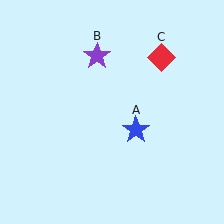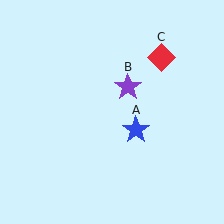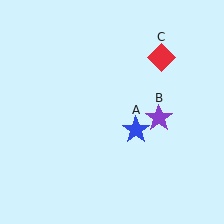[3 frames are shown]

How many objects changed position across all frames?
1 object changed position: purple star (object B).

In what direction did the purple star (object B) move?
The purple star (object B) moved down and to the right.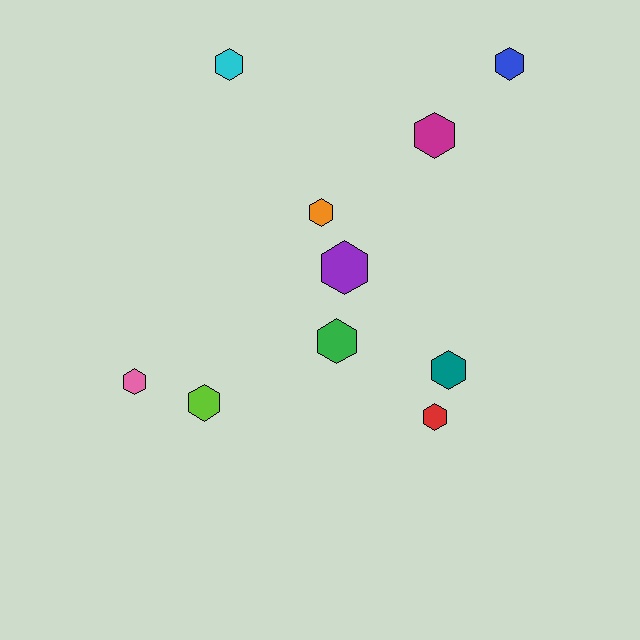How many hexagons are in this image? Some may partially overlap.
There are 10 hexagons.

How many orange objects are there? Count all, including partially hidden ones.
There is 1 orange object.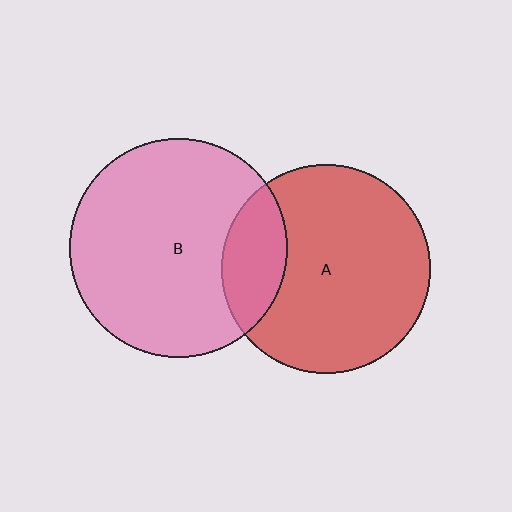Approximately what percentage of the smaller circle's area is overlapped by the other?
Approximately 20%.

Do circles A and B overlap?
Yes.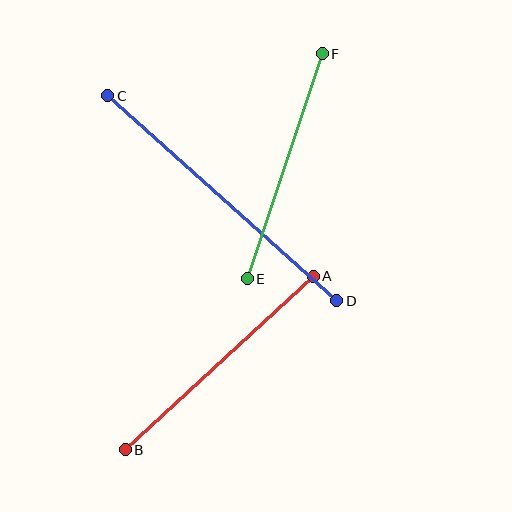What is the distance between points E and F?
The distance is approximately 237 pixels.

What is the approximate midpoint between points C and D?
The midpoint is at approximately (222, 198) pixels.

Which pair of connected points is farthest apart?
Points C and D are farthest apart.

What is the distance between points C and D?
The distance is approximately 307 pixels.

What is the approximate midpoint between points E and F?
The midpoint is at approximately (285, 166) pixels.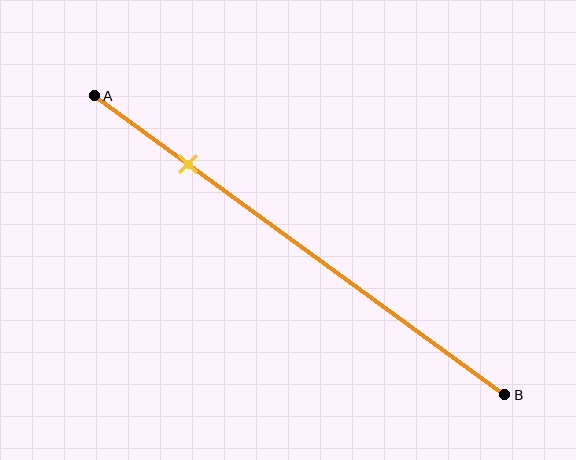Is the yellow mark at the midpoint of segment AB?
No, the mark is at about 25% from A, not at the 50% midpoint.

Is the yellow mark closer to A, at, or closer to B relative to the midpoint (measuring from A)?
The yellow mark is closer to point A than the midpoint of segment AB.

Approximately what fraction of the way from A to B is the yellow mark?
The yellow mark is approximately 25% of the way from A to B.